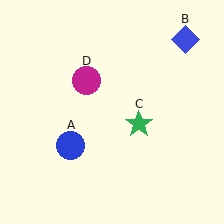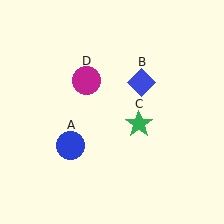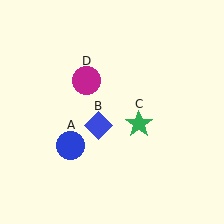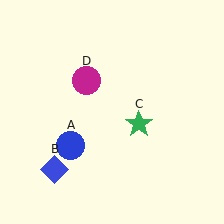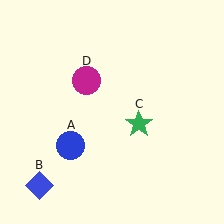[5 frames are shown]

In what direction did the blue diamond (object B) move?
The blue diamond (object B) moved down and to the left.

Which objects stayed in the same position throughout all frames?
Blue circle (object A) and green star (object C) and magenta circle (object D) remained stationary.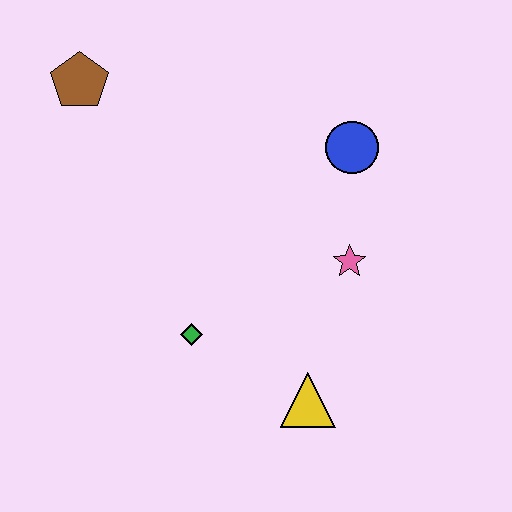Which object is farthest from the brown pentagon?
The yellow triangle is farthest from the brown pentagon.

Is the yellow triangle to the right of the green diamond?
Yes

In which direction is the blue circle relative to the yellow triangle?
The blue circle is above the yellow triangle.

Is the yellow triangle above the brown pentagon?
No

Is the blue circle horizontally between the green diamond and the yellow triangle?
No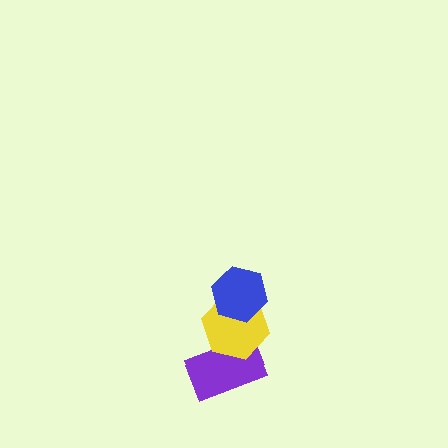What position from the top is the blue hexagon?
The blue hexagon is 1st from the top.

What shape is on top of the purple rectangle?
The yellow hexagon is on top of the purple rectangle.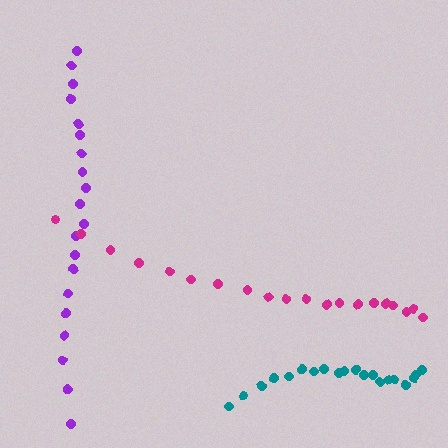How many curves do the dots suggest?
There are 3 distinct paths.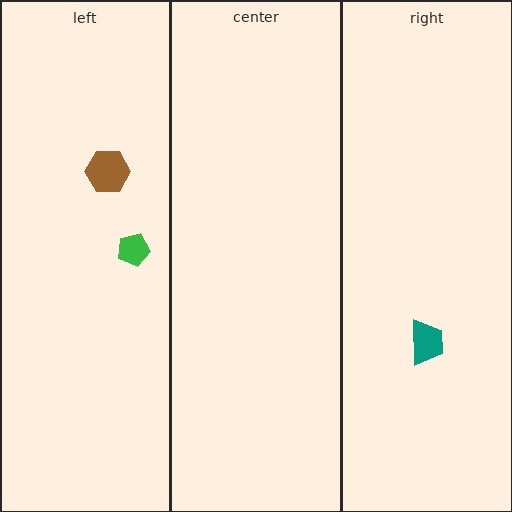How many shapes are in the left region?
2.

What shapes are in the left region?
The brown hexagon, the green pentagon.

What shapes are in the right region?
The teal trapezoid.